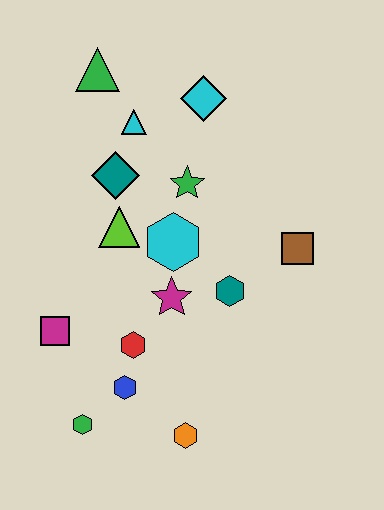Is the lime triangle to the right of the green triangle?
Yes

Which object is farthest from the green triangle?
The orange hexagon is farthest from the green triangle.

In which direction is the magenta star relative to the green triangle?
The magenta star is below the green triangle.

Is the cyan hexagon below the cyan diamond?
Yes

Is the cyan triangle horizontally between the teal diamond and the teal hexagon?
Yes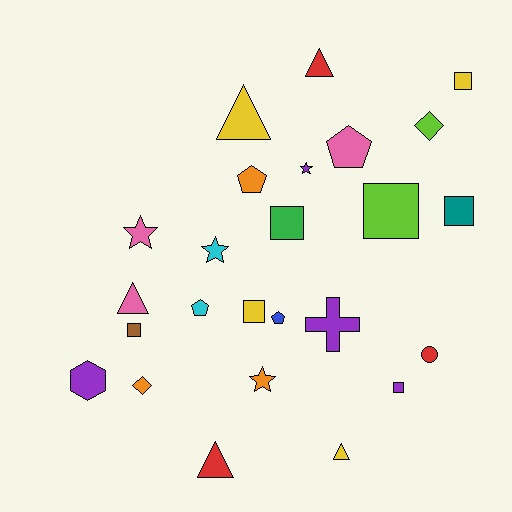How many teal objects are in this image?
There is 1 teal object.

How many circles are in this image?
There is 1 circle.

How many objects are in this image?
There are 25 objects.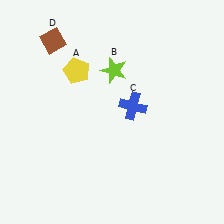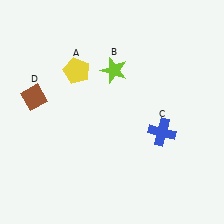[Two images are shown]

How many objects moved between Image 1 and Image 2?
2 objects moved between the two images.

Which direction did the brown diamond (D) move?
The brown diamond (D) moved down.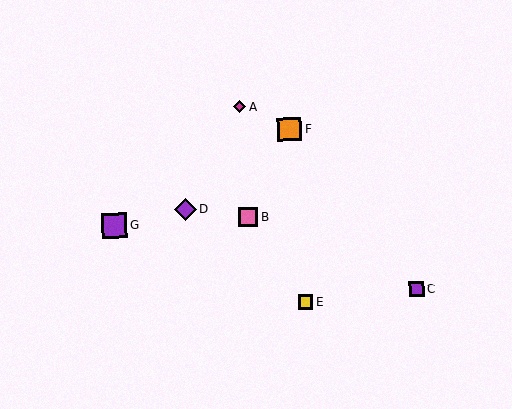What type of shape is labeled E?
Shape E is a yellow square.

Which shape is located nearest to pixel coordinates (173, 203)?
The purple diamond (labeled D) at (185, 210) is nearest to that location.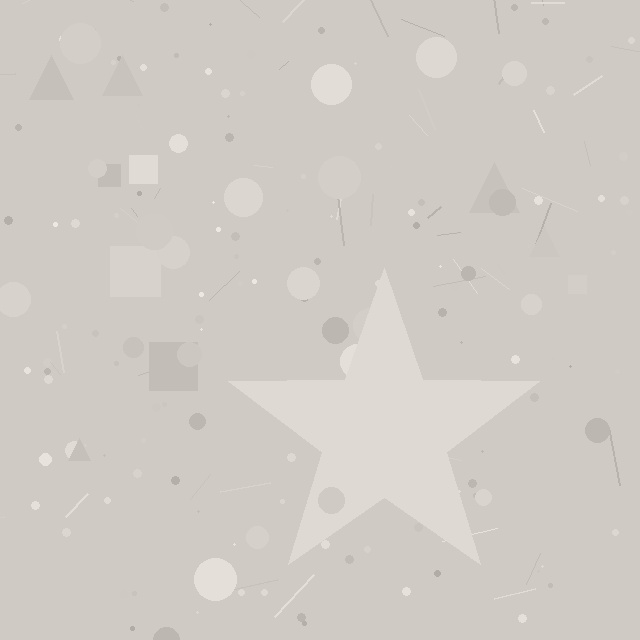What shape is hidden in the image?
A star is hidden in the image.